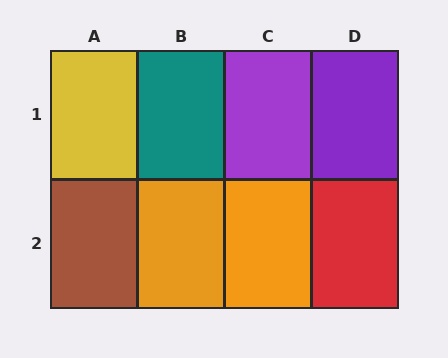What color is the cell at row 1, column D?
Purple.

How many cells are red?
1 cell is red.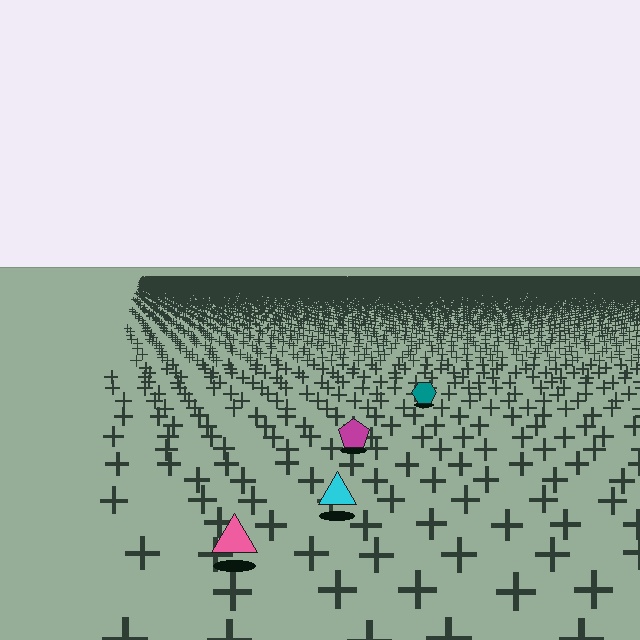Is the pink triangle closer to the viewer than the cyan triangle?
Yes. The pink triangle is closer — you can tell from the texture gradient: the ground texture is coarser near it.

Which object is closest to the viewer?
The pink triangle is closest. The texture marks near it are larger and more spread out.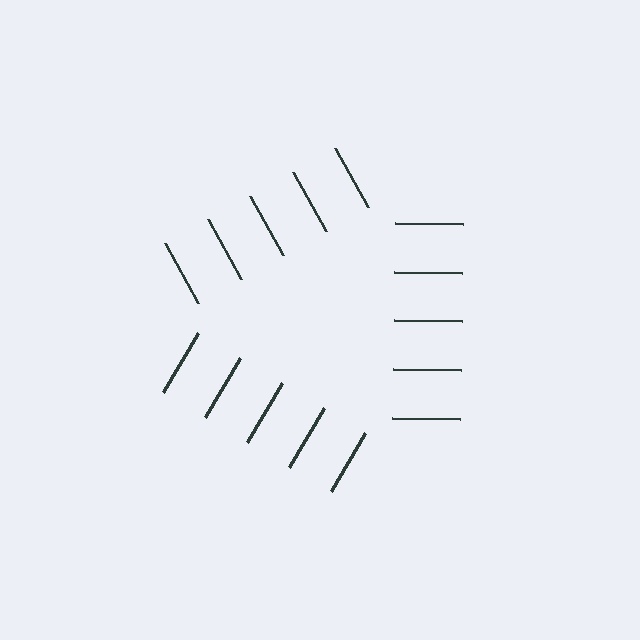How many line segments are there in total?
15 — 5 along each of the 3 edges.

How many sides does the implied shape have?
3 sides — the line-ends trace a triangle.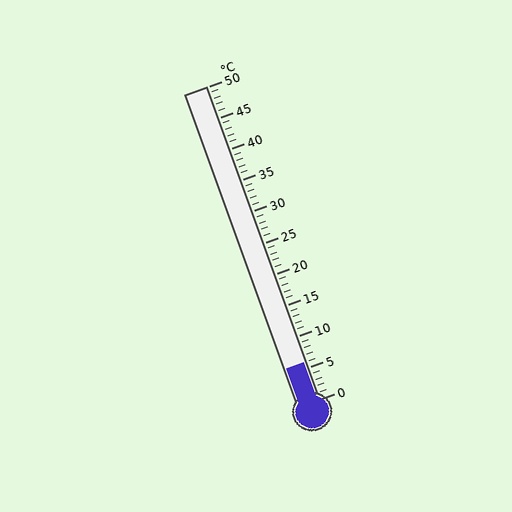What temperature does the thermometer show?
The thermometer shows approximately 6°C.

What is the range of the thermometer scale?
The thermometer scale ranges from 0°C to 50°C.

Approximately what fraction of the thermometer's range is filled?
The thermometer is filled to approximately 10% of its range.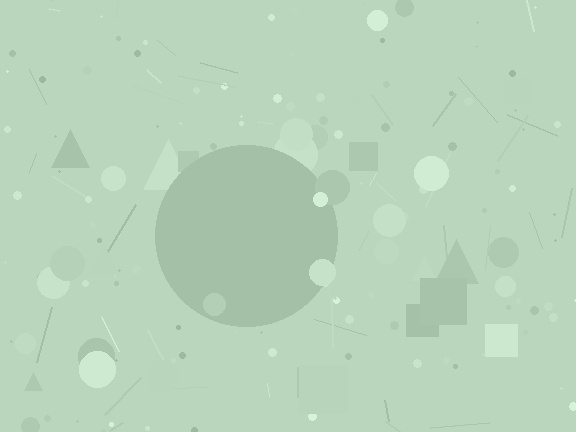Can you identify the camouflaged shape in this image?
The camouflaged shape is a circle.